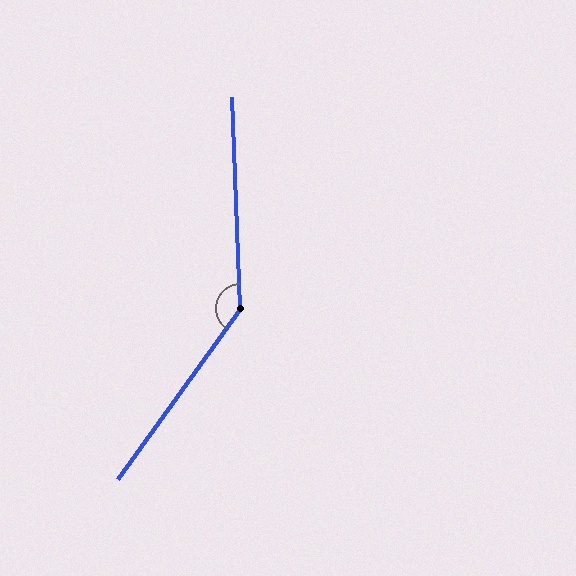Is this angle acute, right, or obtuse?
It is obtuse.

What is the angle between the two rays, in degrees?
Approximately 142 degrees.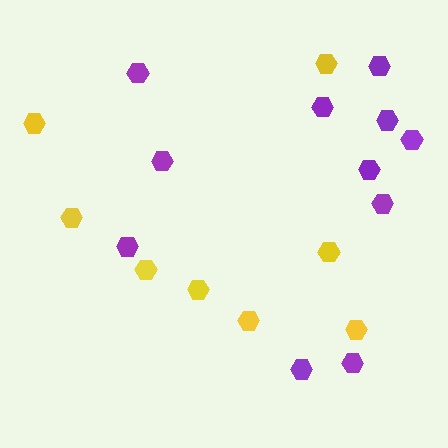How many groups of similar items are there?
There are 2 groups: one group of purple hexagons (11) and one group of yellow hexagons (8).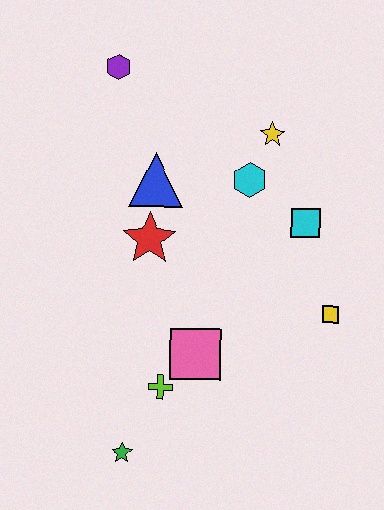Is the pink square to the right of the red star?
Yes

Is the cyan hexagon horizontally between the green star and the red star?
No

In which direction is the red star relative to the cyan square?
The red star is to the left of the cyan square.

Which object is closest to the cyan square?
The cyan hexagon is closest to the cyan square.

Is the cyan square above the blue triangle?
No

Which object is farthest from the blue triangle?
The green star is farthest from the blue triangle.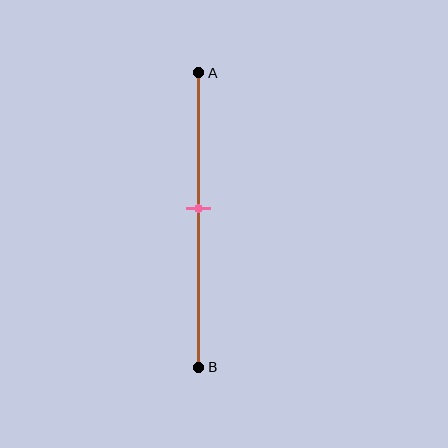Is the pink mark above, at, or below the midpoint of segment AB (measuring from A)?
The pink mark is above the midpoint of segment AB.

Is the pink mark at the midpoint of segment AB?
No, the mark is at about 45% from A, not at the 50% midpoint.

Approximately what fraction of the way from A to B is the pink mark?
The pink mark is approximately 45% of the way from A to B.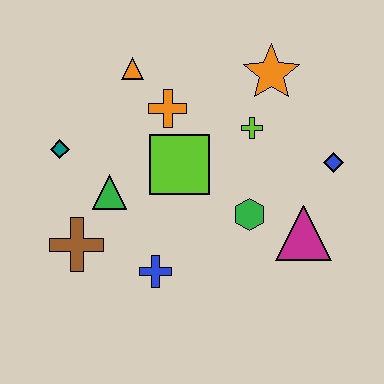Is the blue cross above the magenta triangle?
No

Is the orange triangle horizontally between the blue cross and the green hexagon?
No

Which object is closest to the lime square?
The orange cross is closest to the lime square.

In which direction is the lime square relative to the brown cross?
The lime square is to the right of the brown cross.